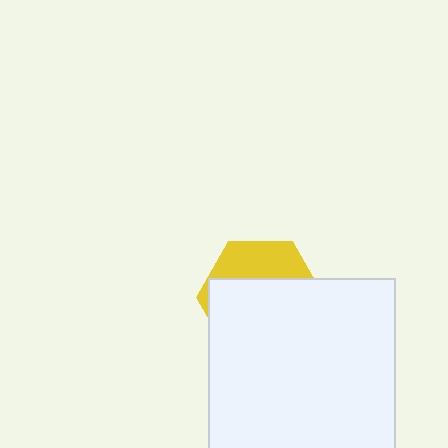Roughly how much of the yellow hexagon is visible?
A small part of it is visible (roughly 31%).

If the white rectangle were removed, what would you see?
You would see the complete yellow hexagon.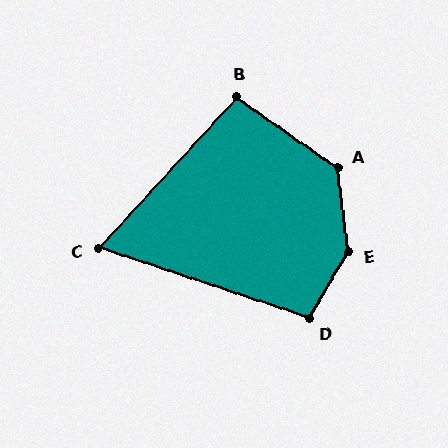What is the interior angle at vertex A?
Approximately 132 degrees (obtuse).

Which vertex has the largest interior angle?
E, at approximately 143 degrees.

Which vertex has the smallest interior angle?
C, at approximately 66 degrees.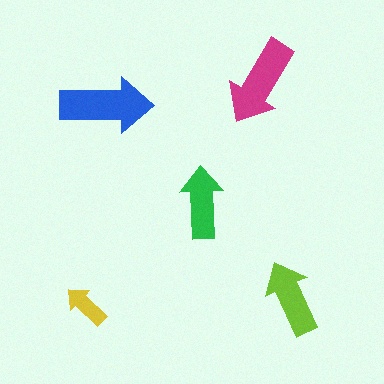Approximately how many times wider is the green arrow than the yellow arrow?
About 1.5 times wider.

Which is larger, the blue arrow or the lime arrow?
The blue one.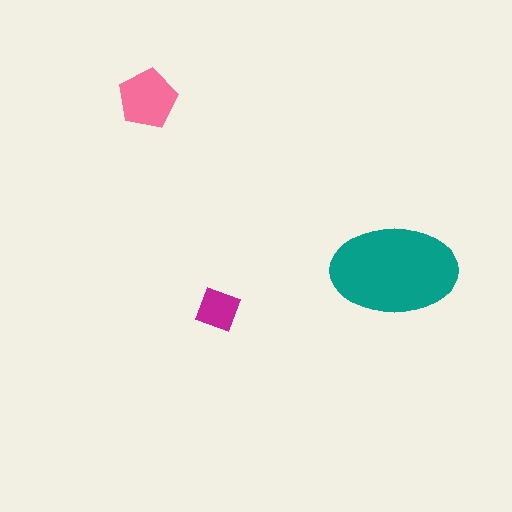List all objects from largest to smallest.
The teal ellipse, the pink pentagon, the magenta square.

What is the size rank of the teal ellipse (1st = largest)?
1st.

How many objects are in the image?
There are 3 objects in the image.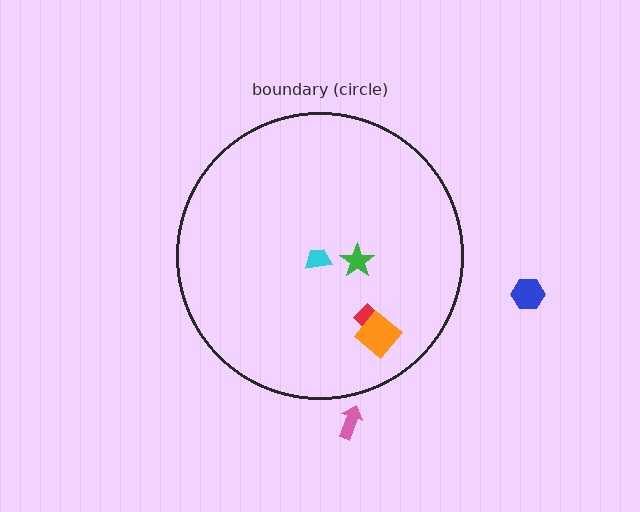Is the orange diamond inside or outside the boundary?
Inside.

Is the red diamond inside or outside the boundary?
Inside.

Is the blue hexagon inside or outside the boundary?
Outside.